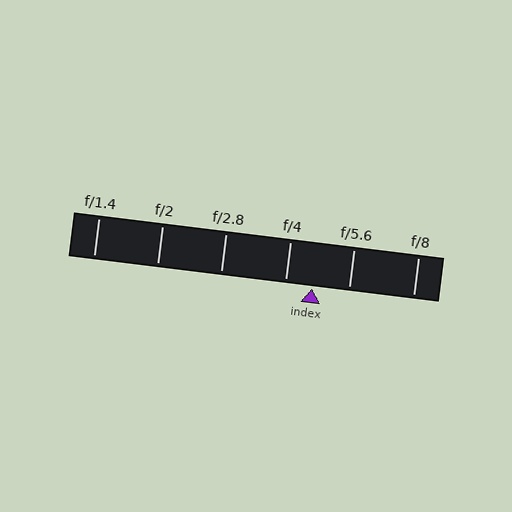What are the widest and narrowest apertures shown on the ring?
The widest aperture shown is f/1.4 and the narrowest is f/8.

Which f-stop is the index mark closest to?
The index mark is closest to f/4.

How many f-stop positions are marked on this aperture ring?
There are 6 f-stop positions marked.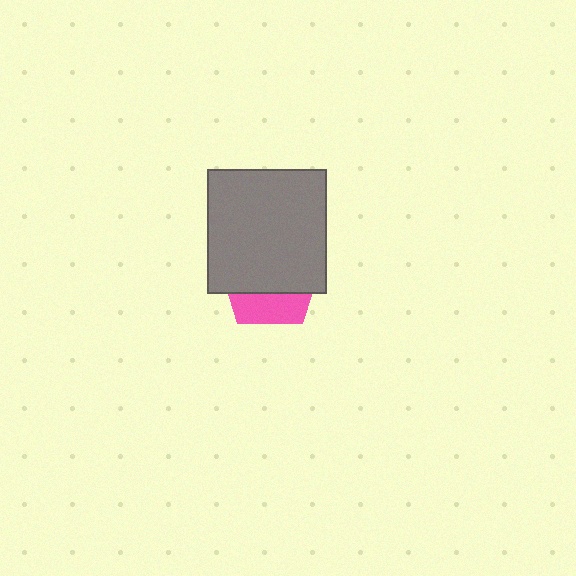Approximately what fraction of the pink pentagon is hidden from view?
Roughly 69% of the pink pentagon is hidden behind the gray rectangle.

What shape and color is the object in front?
The object in front is a gray rectangle.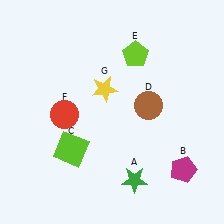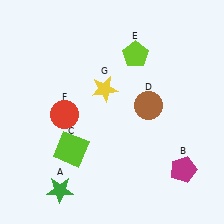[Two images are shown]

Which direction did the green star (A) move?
The green star (A) moved left.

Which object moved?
The green star (A) moved left.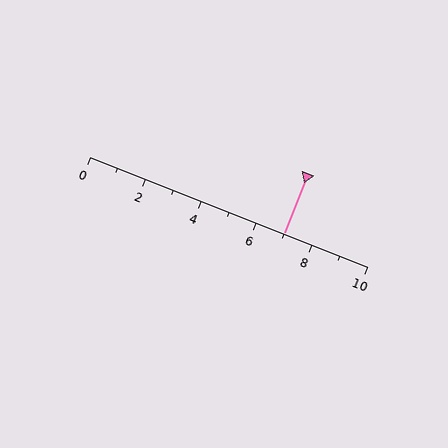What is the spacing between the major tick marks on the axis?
The major ticks are spaced 2 apart.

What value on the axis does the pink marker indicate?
The marker indicates approximately 7.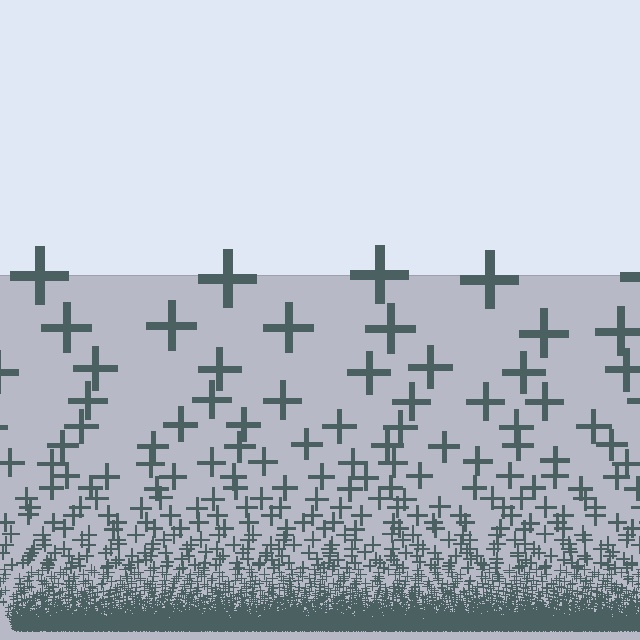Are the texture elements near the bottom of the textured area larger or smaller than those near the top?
Smaller. The gradient is inverted — elements near the bottom are smaller and denser.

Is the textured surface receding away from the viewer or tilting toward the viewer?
The surface appears to tilt toward the viewer. Texture elements get larger and sparser toward the top.